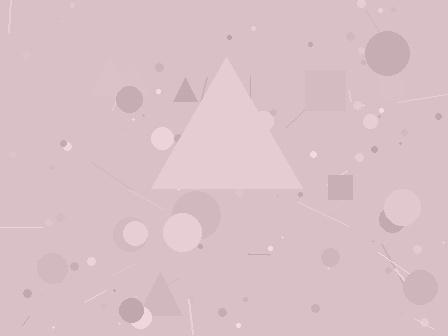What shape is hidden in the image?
A triangle is hidden in the image.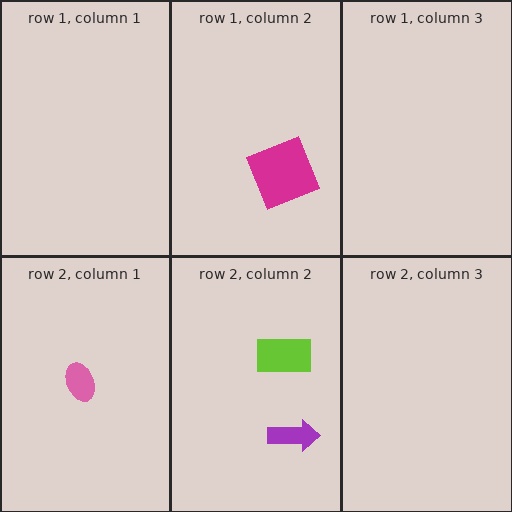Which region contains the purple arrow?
The row 2, column 2 region.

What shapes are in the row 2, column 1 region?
The pink ellipse.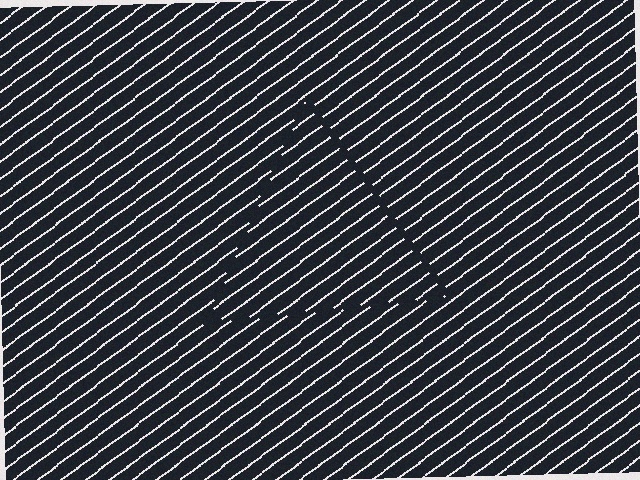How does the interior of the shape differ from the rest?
The interior of the shape contains the same grating, shifted by half a period — the contour is defined by the phase discontinuity where line-ends from the inner and outer gratings abut.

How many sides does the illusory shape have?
3 sides — the line-ends trace a triangle.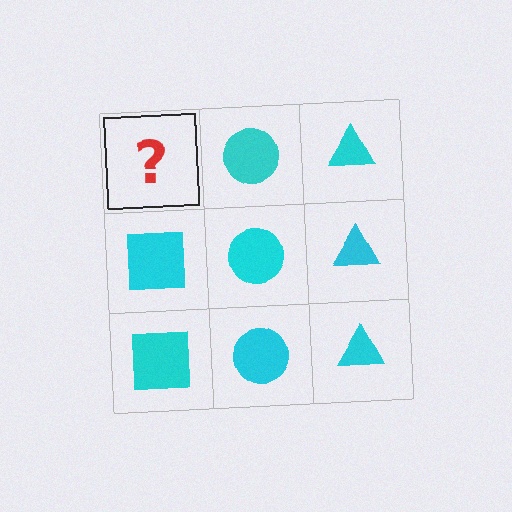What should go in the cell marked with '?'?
The missing cell should contain a cyan square.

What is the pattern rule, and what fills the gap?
The rule is that each column has a consistent shape. The gap should be filled with a cyan square.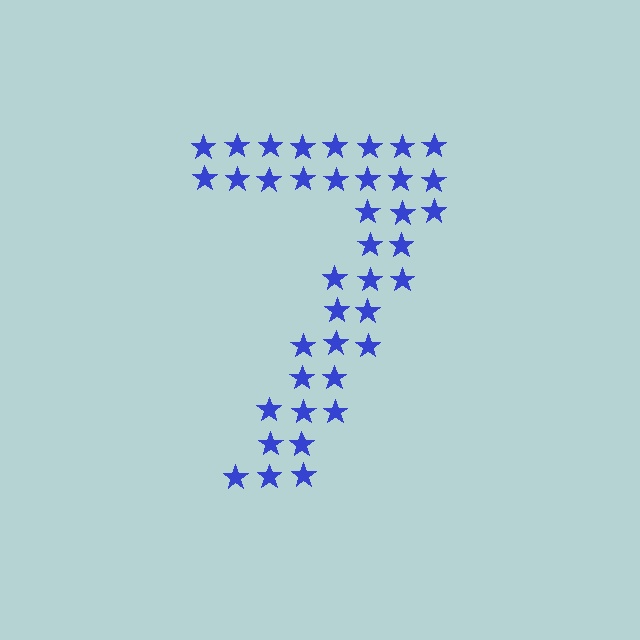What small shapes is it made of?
It is made of small stars.